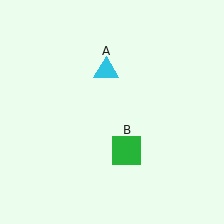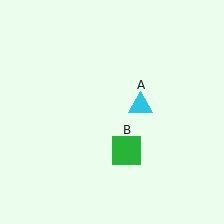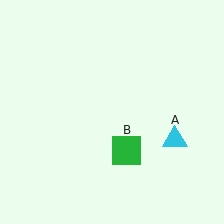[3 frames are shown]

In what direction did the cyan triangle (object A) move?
The cyan triangle (object A) moved down and to the right.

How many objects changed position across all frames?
1 object changed position: cyan triangle (object A).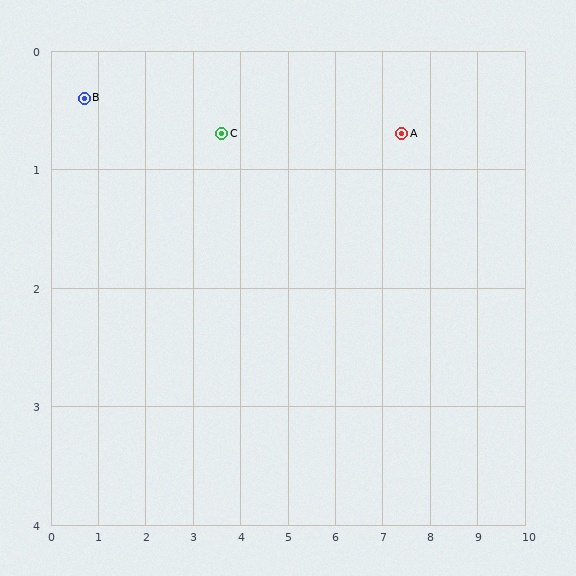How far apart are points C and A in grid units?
Points C and A are about 3.8 grid units apart.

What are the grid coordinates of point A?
Point A is at approximately (7.4, 0.7).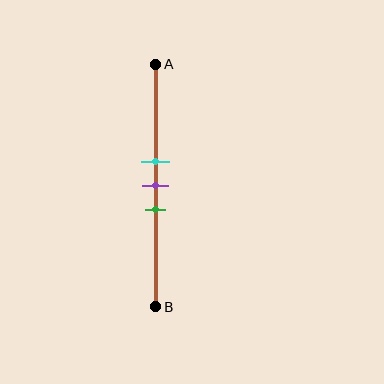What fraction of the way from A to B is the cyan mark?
The cyan mark is approximately 40% (0.4) of the way from A to B.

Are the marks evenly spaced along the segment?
Yes, the marks are approximately evenly spaced.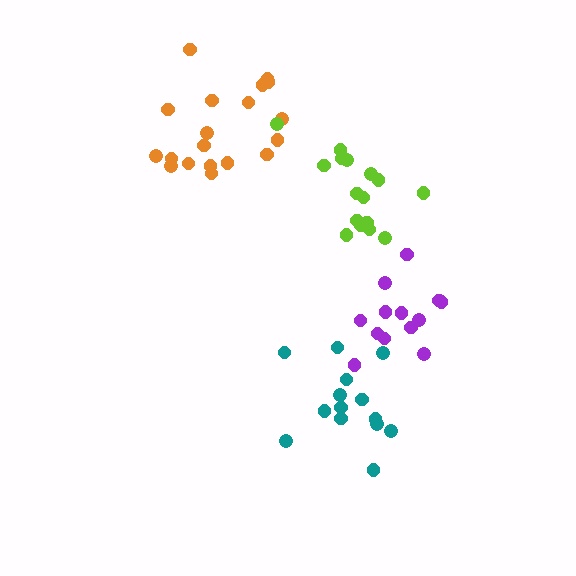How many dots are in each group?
Group 1: 14 dots, Group 2: 19 dots, Group 3: 14 dots, Group 4: 16 dots (63 total).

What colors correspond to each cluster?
The clusters are colored: purple, orange, teal, lime.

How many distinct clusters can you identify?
There are 4 distinct clusters.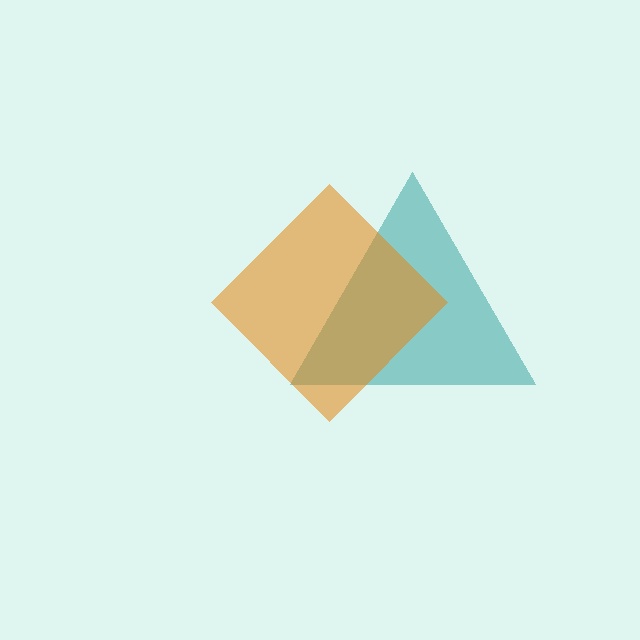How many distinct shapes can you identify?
There are 2 distinct shapes: a teal triangle, an orange diamond.